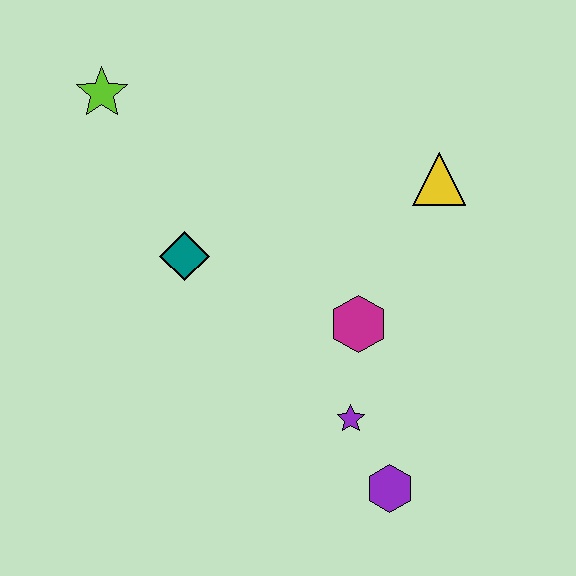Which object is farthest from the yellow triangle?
The lime star is farthest from the yellow triangle.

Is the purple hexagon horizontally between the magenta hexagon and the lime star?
No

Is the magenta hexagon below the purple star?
No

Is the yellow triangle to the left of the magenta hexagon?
No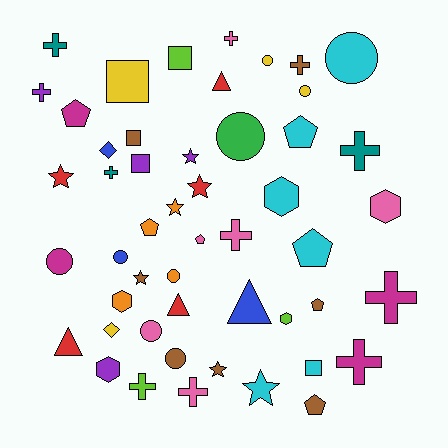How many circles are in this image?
There are 9 circles.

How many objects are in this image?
There are 50 objects.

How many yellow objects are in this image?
There are 4 yellow objects.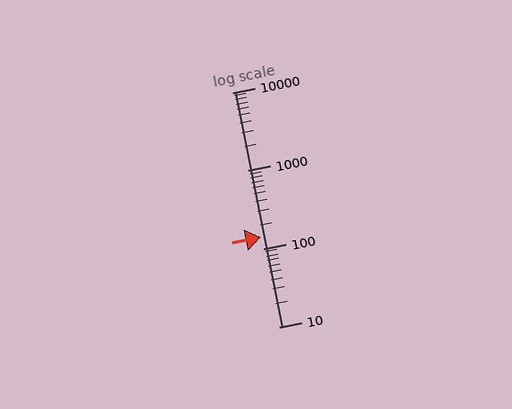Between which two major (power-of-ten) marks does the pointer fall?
The pointer is between 100 and 1000.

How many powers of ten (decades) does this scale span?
The scale spans 3 decades, from 10 to 10000.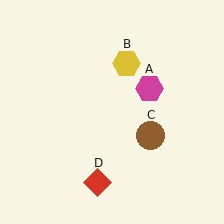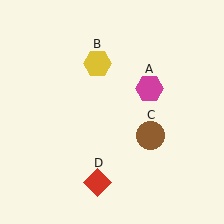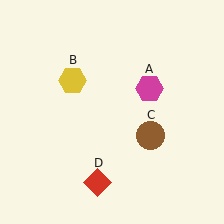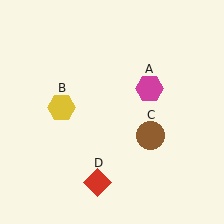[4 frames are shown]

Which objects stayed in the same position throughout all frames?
Magenta hexagon (object A) and brown circle (object C) and red diamond (object D) remained stationary.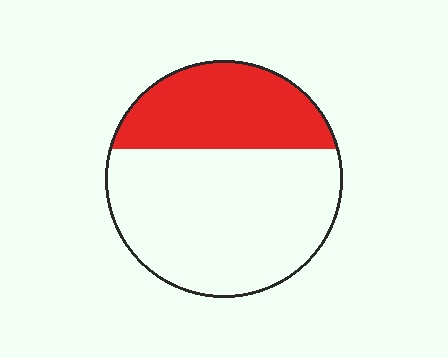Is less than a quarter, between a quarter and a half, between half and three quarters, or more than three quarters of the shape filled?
Between a quarter and a half.